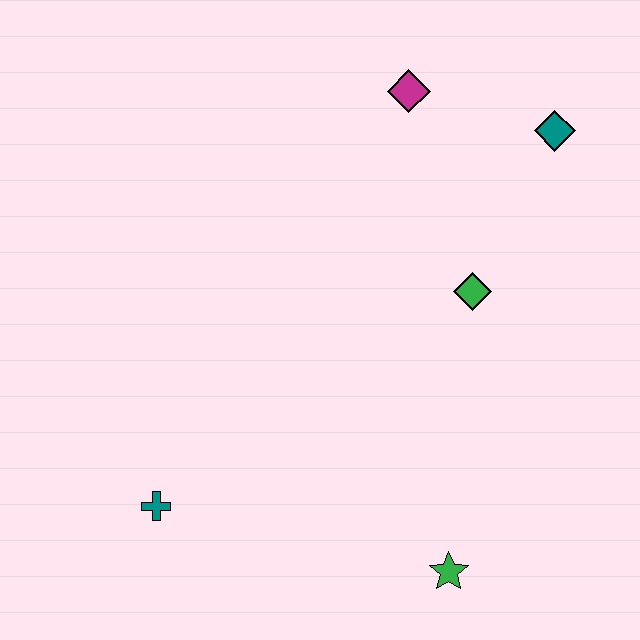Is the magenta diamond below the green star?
No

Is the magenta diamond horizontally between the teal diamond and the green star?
No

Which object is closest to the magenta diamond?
The teal diamond is closest to the magenta diamond.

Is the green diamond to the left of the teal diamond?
Yes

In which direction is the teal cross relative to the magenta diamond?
The teal cross is below the magenta diamond.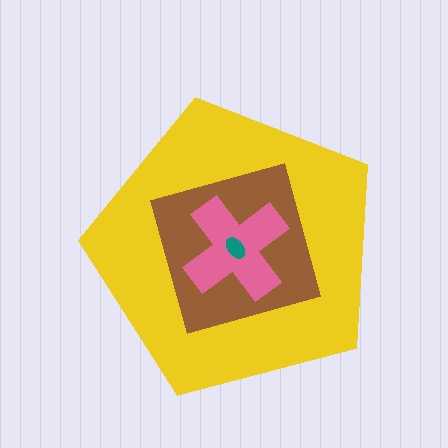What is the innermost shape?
The teal ellipse.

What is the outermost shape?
The yellow pentagon.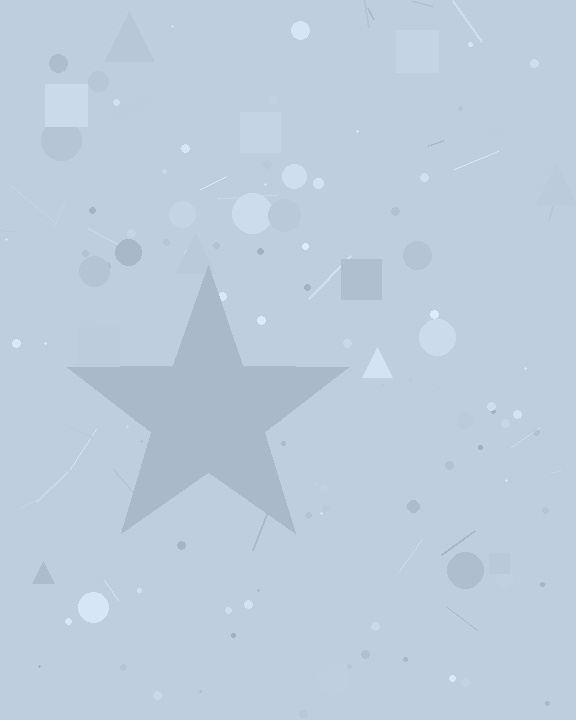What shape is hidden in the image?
A star is hidden in the image.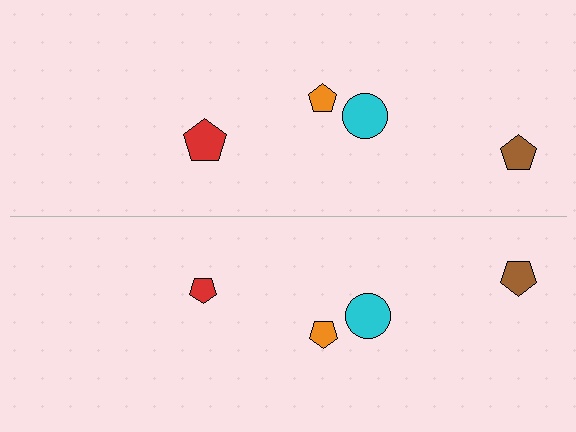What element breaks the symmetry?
The red pentagon on the bottom side has a different size than its mirror counterpart.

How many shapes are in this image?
There are 8 shapes in this image.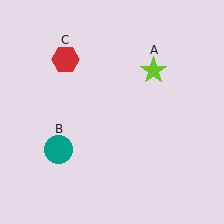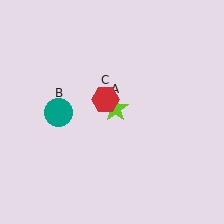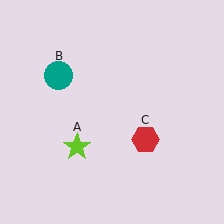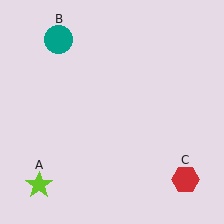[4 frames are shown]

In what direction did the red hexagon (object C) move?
The red hexagon (object C) moved down and to the right.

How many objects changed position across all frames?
3 objects changed position: lime star (object A), teal circle (object B), red hexagon (object C).